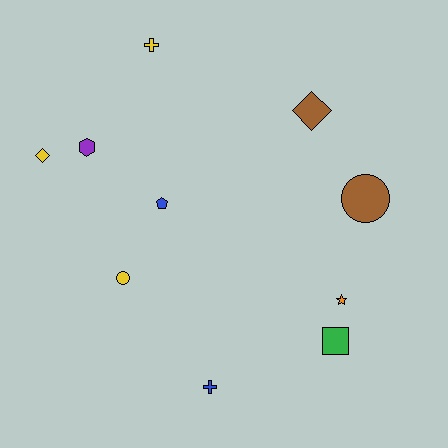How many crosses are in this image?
There are 2 crosses.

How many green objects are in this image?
There is 1 green object.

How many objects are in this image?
There are 10 objects.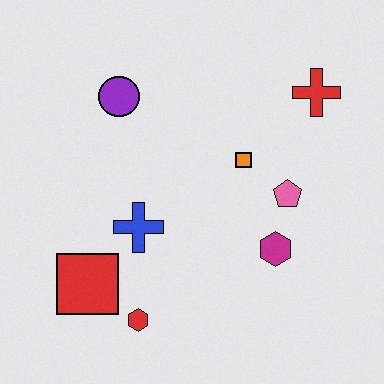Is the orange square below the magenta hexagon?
No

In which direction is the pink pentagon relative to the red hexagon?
The pink pentagon is to the right of the red hexagon.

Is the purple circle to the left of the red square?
No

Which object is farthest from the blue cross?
The red cross is farthest from the blue cross.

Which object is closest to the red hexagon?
The red square is closest to the red hexagon.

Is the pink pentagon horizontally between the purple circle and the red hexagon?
No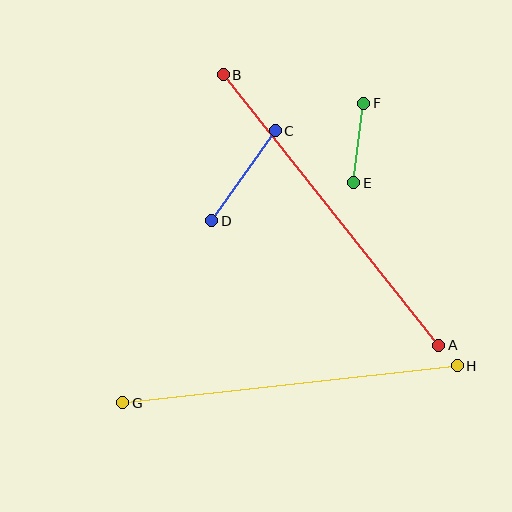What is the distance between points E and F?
The distance is approximately 80 pixels.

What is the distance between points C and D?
The distance is approximately 110 pixels.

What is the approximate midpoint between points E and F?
The midpoint is at approximately (359, 143) pixels.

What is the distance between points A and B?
The distance is approximately 345 pixels.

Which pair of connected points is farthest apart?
Points A and B are farthest apart.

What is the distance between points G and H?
The distance is approximately 337 pixels.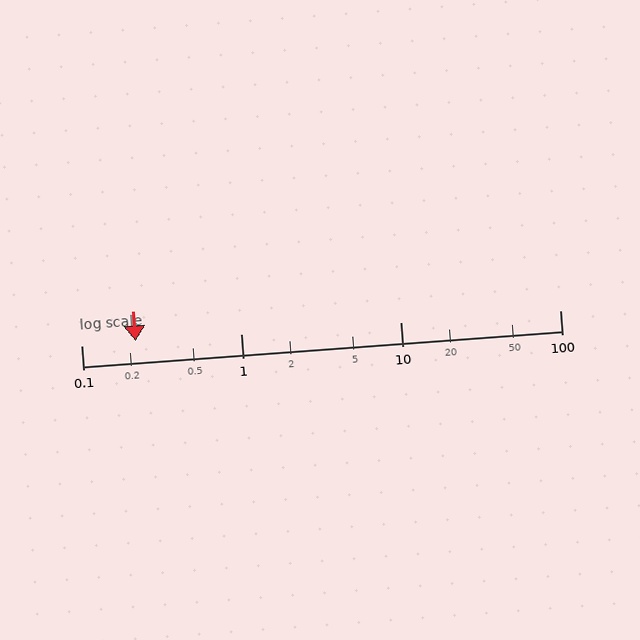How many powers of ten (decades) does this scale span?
The scale spans 3 decades, from 0.1 to 100.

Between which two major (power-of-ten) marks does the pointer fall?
The pointer is between 0.1 and 1.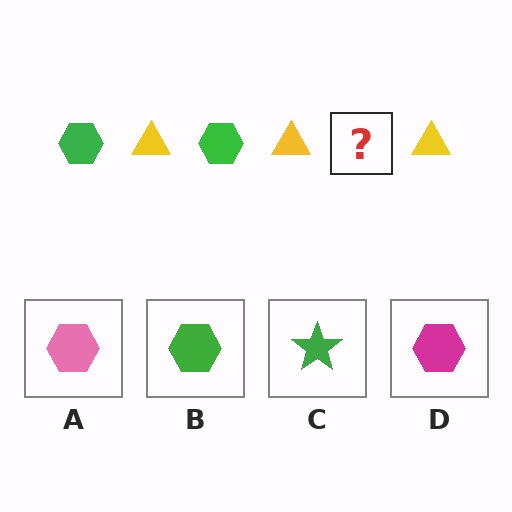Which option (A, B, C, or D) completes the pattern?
B.